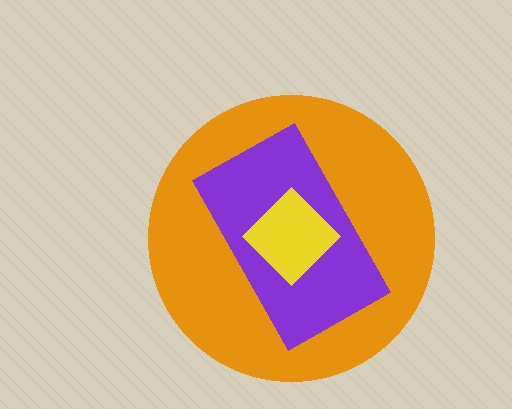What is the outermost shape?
The orange circle.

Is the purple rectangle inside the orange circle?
Yes.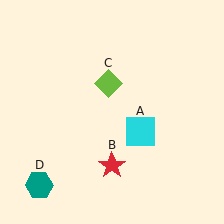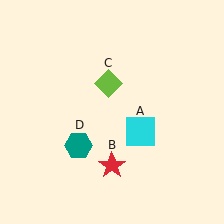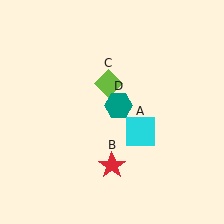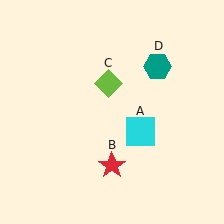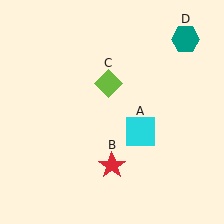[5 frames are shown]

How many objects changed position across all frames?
1 object changed position: teal hexagon (object D).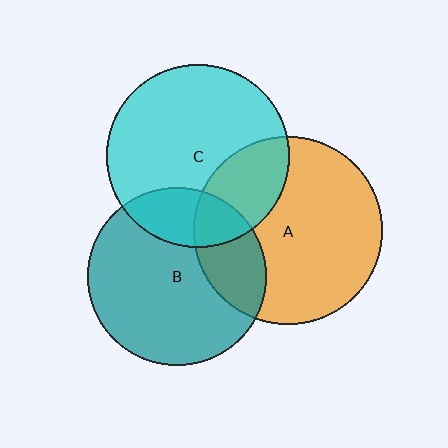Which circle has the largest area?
Circle A (orange).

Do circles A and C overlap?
Yes.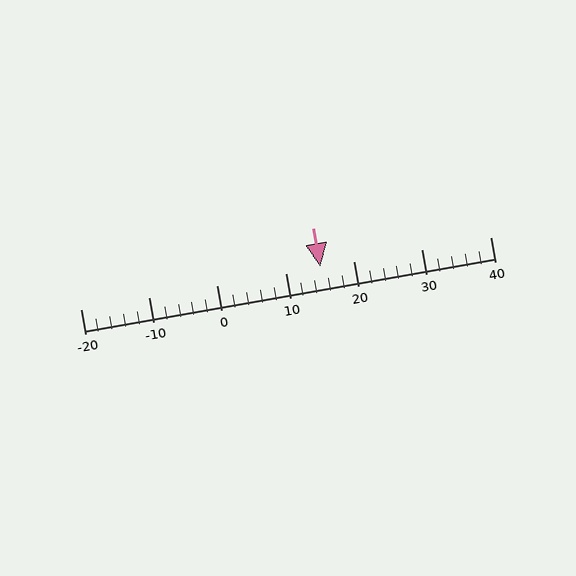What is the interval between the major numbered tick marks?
The major tick marks are spaced 10 units apart.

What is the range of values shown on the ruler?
The ruler shows values from -20 to 40.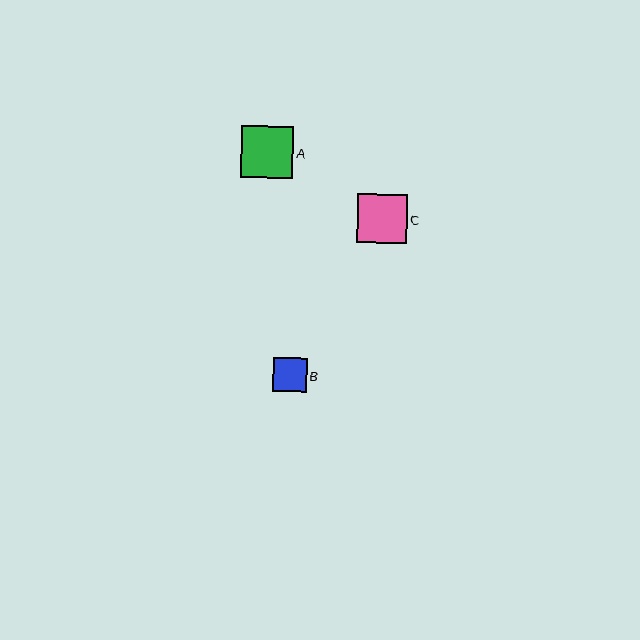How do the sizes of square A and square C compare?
Square A and square C are approximately the same size.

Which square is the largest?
Square A is the largest with a size of approximately 52 pixels.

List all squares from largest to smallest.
From largest to smallest: A, C, B.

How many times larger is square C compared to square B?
Square C is approximately 1.5 times the size of square B.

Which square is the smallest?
Square B is the smallest with a size of approximately 34 pixels.